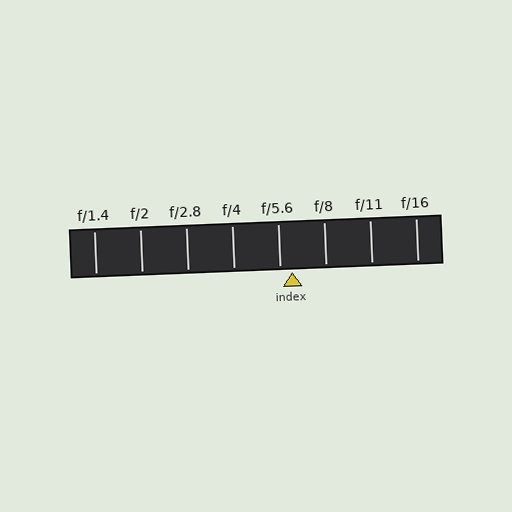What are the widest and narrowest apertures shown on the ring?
The widest aperture shown is f/1.4 and the narrowest is f/16.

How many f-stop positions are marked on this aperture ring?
There are 8 f-stop positions marked.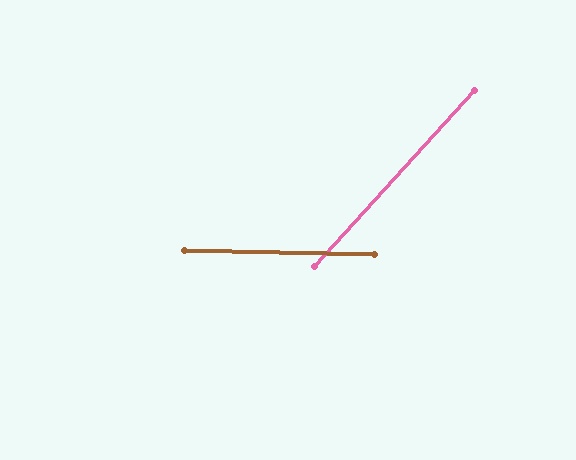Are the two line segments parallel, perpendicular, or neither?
Neither parallel nor perpendicular — they differ by about 49°.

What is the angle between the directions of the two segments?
Approximately 49 degrees.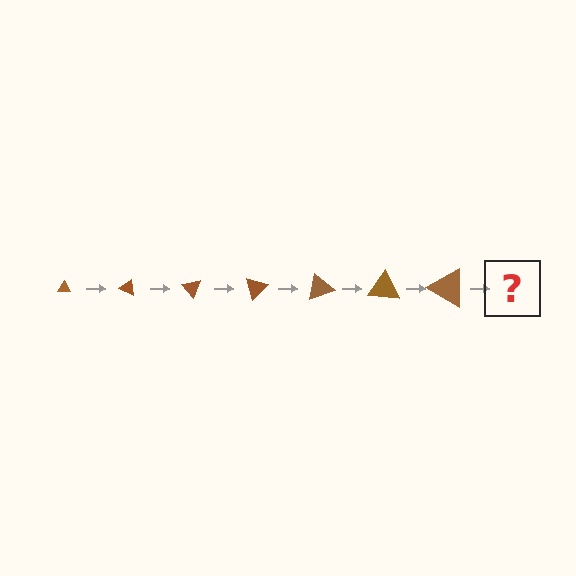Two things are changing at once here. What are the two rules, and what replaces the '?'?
The two rules are that the triangle grows larger each step and it rotates 25 degrees each step. The '?' should be a triangle, larger than the previous one and rotated 175 degrees from the start.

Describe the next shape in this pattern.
It should be a triangle, larger than the previous one and rotated 175 degrees from the start.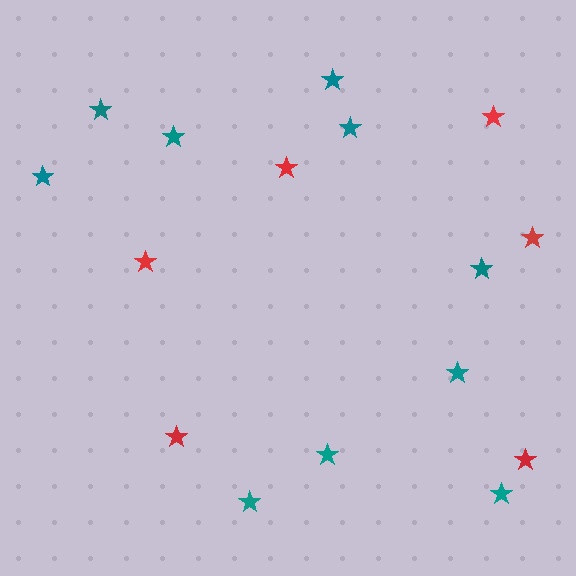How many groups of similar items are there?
There are 2 groups: one group of red stars (6) and one group of teal stars (10).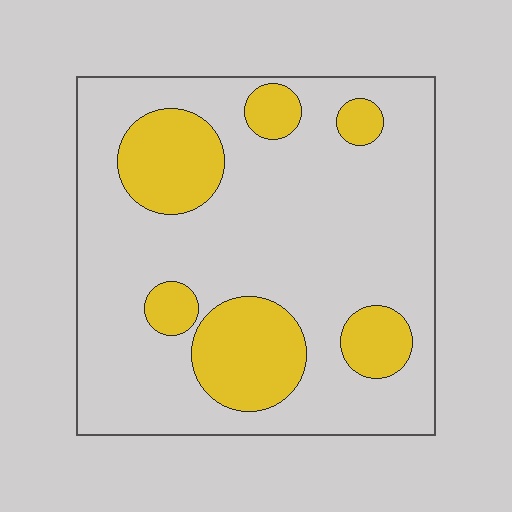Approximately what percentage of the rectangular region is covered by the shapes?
Approximately 25%.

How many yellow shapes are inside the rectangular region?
6.